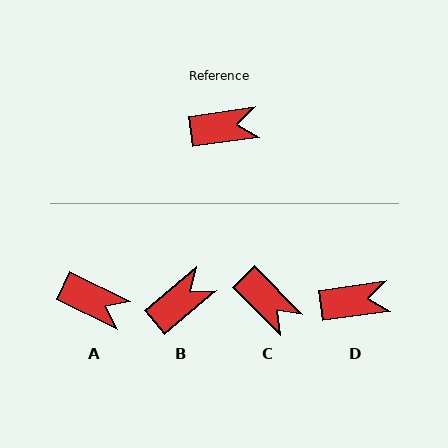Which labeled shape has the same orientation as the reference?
D.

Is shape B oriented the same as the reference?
No, it is off by about 32 degrees.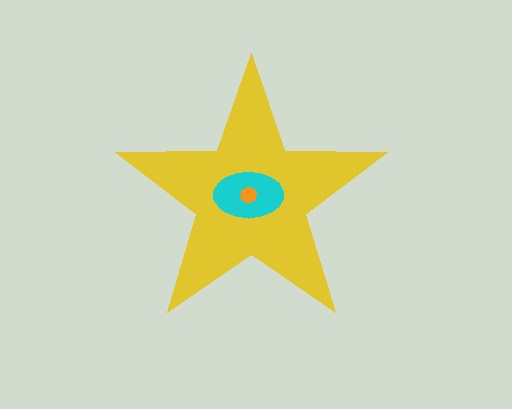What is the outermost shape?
The yellow star.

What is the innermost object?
The orange hexagon.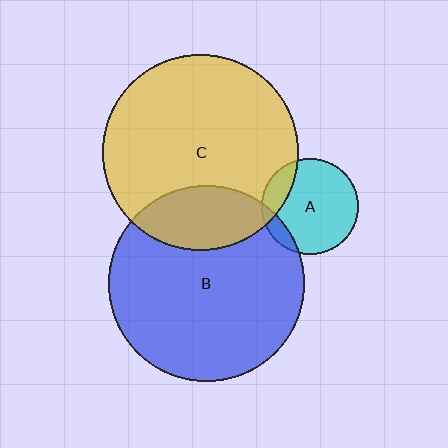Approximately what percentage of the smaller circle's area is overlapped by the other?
Approximately 10%.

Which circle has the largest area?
Circle C (yellow).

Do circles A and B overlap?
Yes.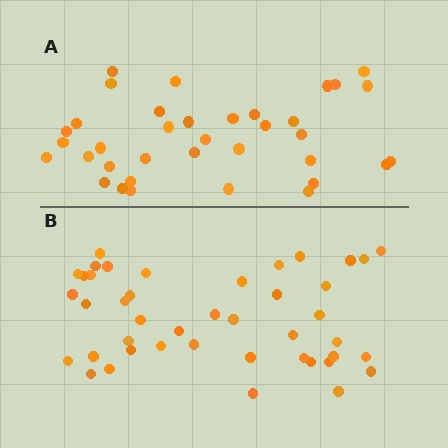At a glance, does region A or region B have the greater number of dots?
Region B (the bottom region) has more dots.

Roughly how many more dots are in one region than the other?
Region B has roughly 8 or so more dots than region A.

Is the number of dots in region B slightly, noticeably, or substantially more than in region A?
Region B has only slightly more — the two regions are fairly close. The ratio is roughly 1.2 to 1.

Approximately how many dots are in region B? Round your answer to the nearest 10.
About 40 dots. (The exact count is 43, which rounds to 40.)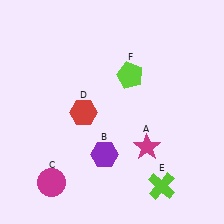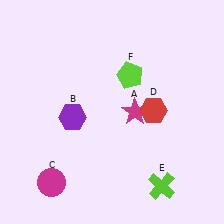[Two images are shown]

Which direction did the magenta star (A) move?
The magenta star (A) moved up.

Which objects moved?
The objects that moved are: the magenta star (A), the purple hexagon (B), the red hexagon (D).